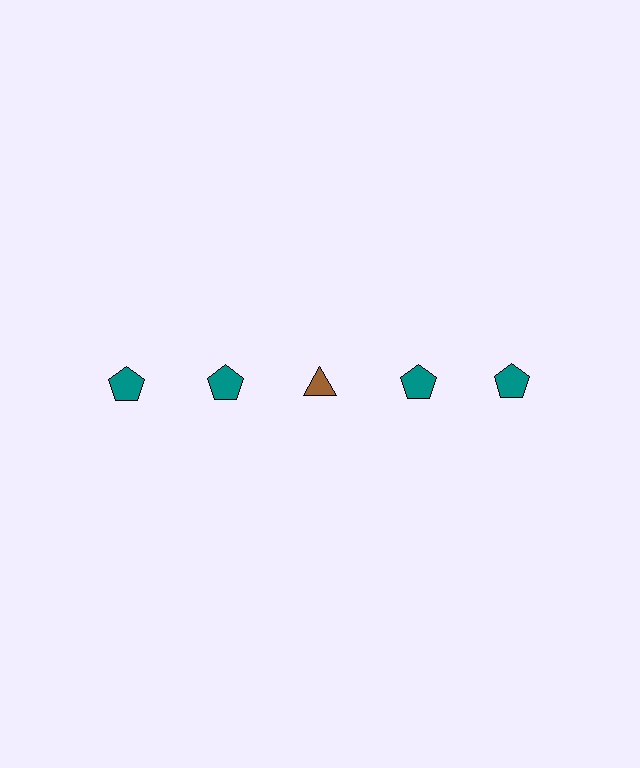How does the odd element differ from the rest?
It differs in both color (brown instead of teal) and shape (triangle instead of pentagon).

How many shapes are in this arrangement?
There are 5 shapes arranged in a grid pattern.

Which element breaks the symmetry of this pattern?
The brown triangle in the top row, center column breaks the symmetry. All other shapes are teal pentagons.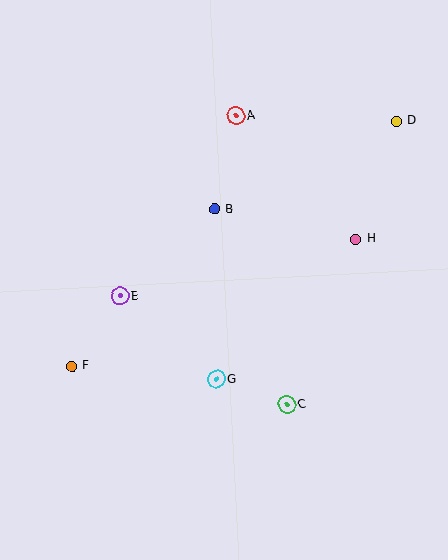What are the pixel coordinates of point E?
Point E is at (120, 296).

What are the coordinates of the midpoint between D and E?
The midpoint between D and E is at (258, 209).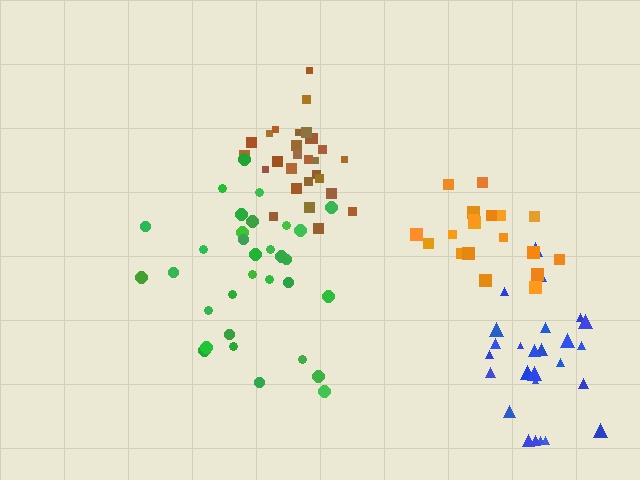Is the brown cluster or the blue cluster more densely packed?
Brown.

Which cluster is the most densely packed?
Brown.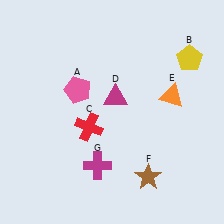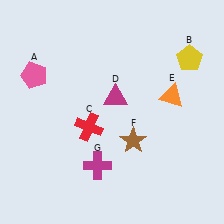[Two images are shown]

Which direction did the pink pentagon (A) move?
The pink pentagon (A) moved left.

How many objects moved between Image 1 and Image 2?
2 objects moved between the two images.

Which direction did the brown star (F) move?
The brown star (F) moved up.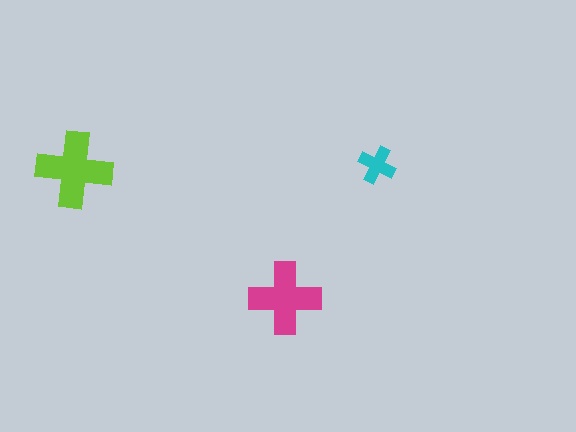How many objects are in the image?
There are 3 objects in the image.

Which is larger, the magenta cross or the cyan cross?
The magenta one.